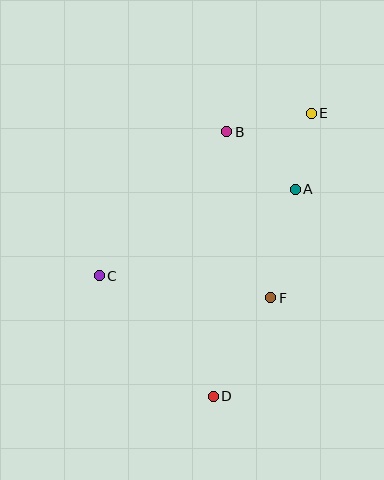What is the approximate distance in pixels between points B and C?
The distance between B and C is approximately 192 pixels.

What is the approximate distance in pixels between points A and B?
The distance between A and B is approximately 89 pixels.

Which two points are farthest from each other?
Points D and E are farthest from each other.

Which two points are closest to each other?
Points A and E are closest to each other.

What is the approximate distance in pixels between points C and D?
The distance between C and D is approximately 166 pixels.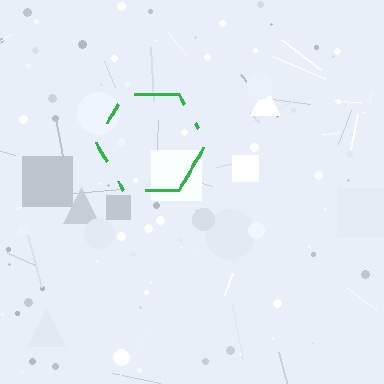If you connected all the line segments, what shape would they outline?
They would outline a hexagon.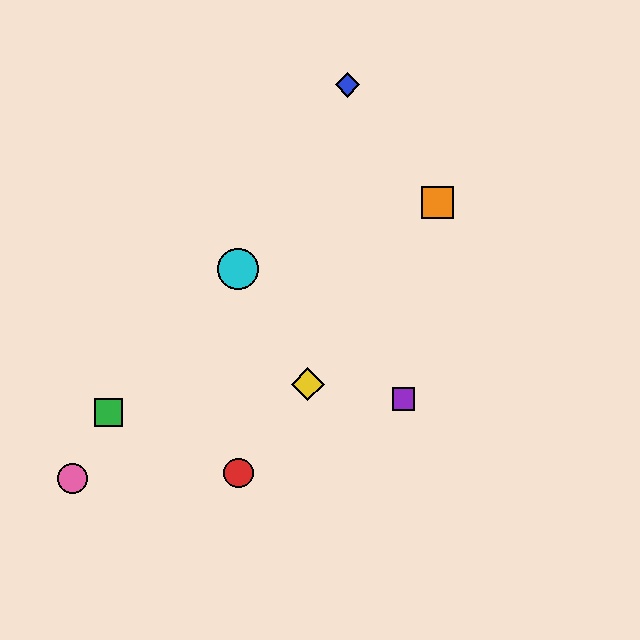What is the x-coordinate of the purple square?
The purple square is at x≈404.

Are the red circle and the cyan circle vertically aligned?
Yes, both are at x≈238.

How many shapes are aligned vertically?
2 shapes (the red circle, the cyan circle) are aligned vertically.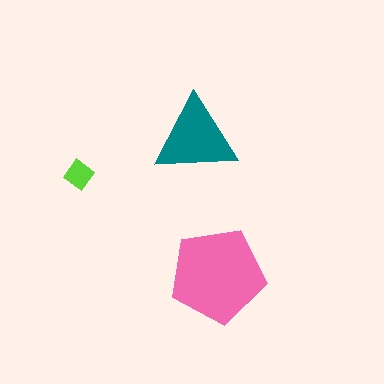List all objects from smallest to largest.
The lime diamond, the teal triangle, the pink pentagon.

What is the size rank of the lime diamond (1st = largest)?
3rd.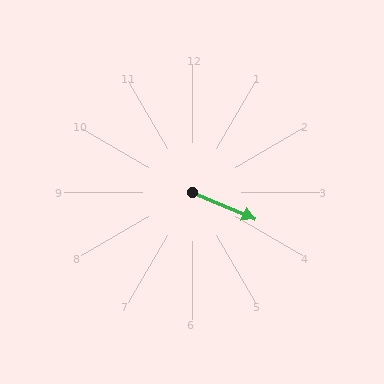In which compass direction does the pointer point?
Southeast.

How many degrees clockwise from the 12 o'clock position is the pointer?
Approximately 113 degrees.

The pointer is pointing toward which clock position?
Roughly 4 o'clock.